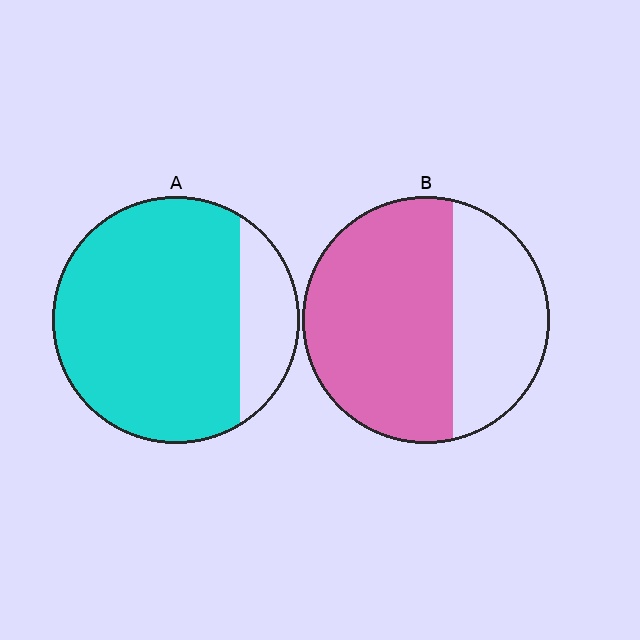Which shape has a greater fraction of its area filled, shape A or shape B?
Shape A.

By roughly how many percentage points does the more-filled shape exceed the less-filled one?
By roughly 20 percentage points (A over B).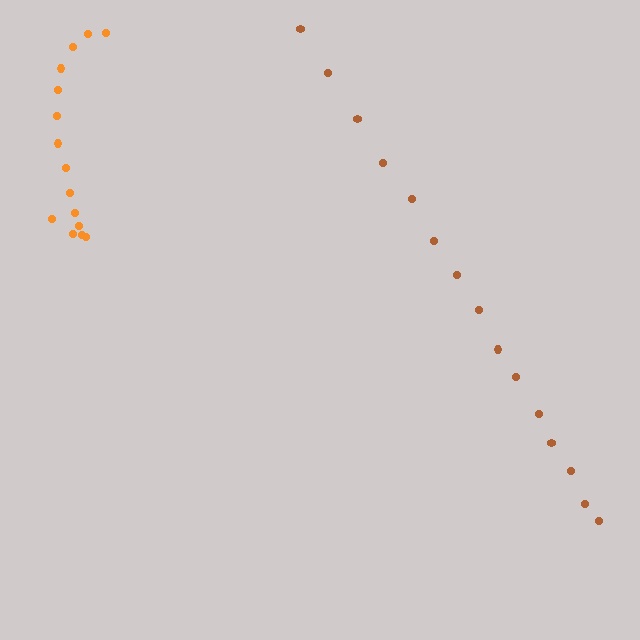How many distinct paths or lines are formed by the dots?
There are 2 distinct paths.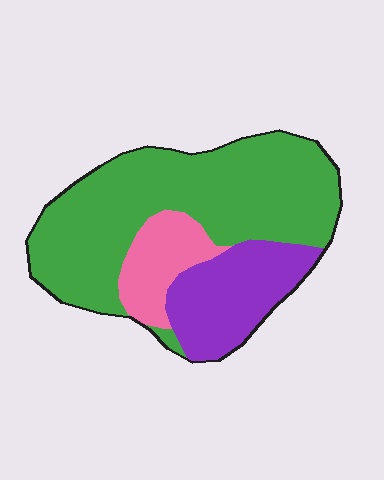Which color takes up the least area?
Pink, at roughly 15%.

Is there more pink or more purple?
Purple.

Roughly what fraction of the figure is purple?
Purple takes up about one quarter (1/4) of the figure.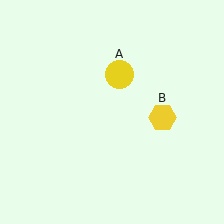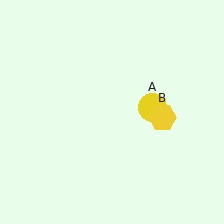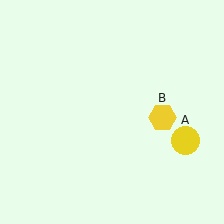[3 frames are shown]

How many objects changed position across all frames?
1 object changed position: yellow circle (object A).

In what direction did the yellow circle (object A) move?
The yellow circle (object A) moved down and to the right.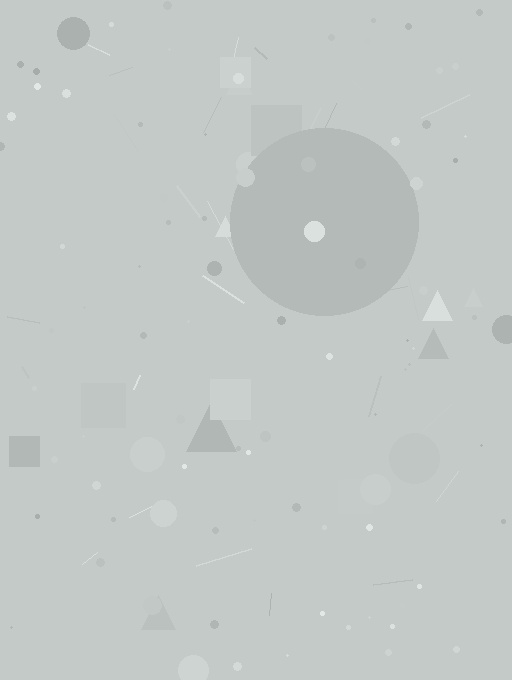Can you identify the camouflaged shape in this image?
The camouflaged shape is a circle.